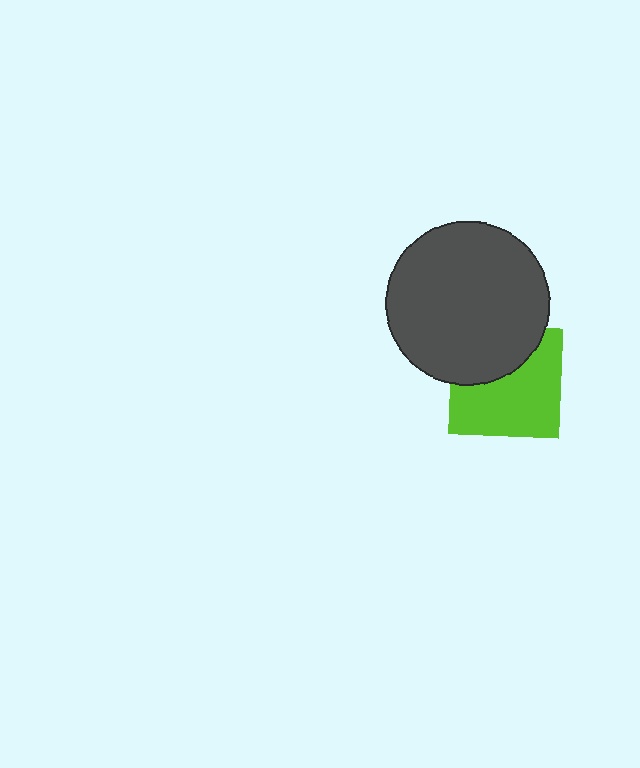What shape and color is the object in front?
The object in front is a dark gray circle.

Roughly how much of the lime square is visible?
About half of it is visible (roughly 64%).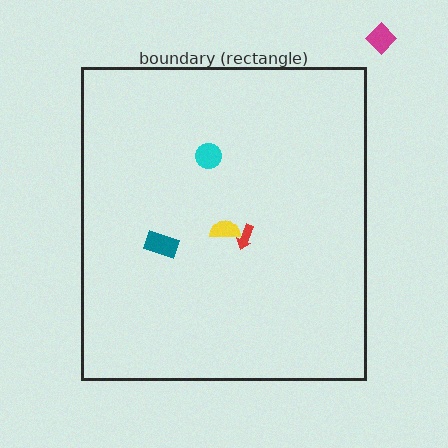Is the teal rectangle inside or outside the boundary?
Inside.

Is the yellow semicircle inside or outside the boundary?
Inside.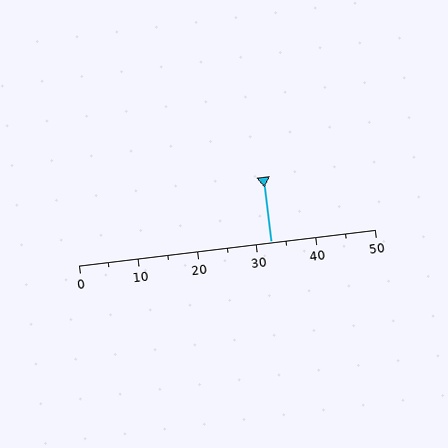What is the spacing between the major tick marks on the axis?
The major ticks are spaced 10 apart.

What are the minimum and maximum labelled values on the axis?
The axis runs from 0 to 50.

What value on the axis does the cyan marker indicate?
The marker indicates approximately 32.5.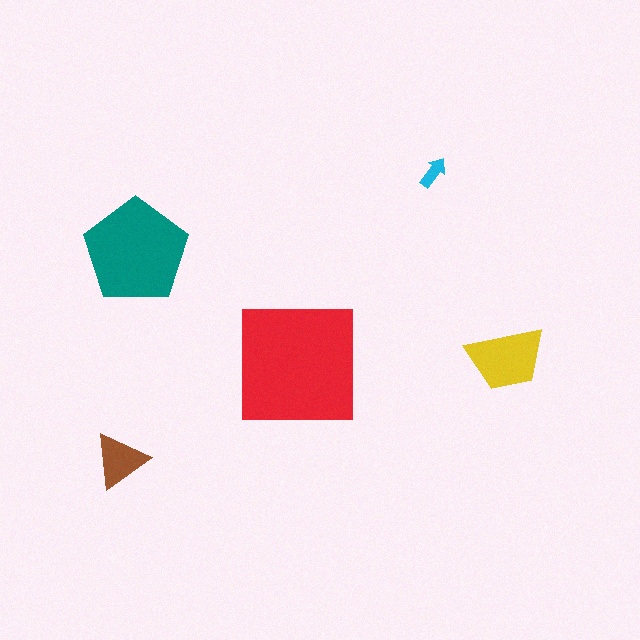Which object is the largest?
The red square.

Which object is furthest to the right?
The yellow trapezoid is rightmost.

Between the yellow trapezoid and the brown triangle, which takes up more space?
The yellow trapezoid.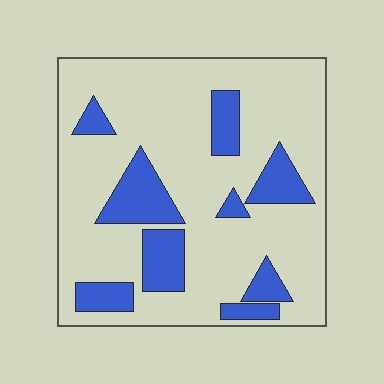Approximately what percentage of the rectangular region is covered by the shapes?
Approximately 20%.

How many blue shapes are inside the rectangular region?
9.